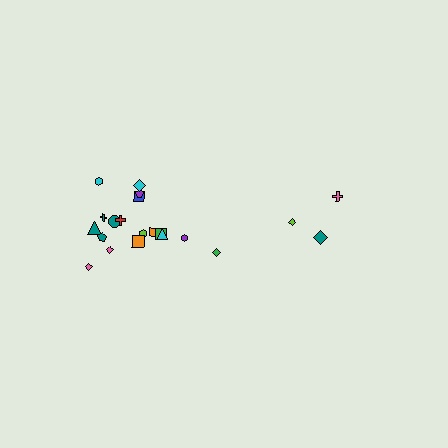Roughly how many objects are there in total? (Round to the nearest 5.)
Roughly 20 objects in total.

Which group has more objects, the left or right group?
The left group.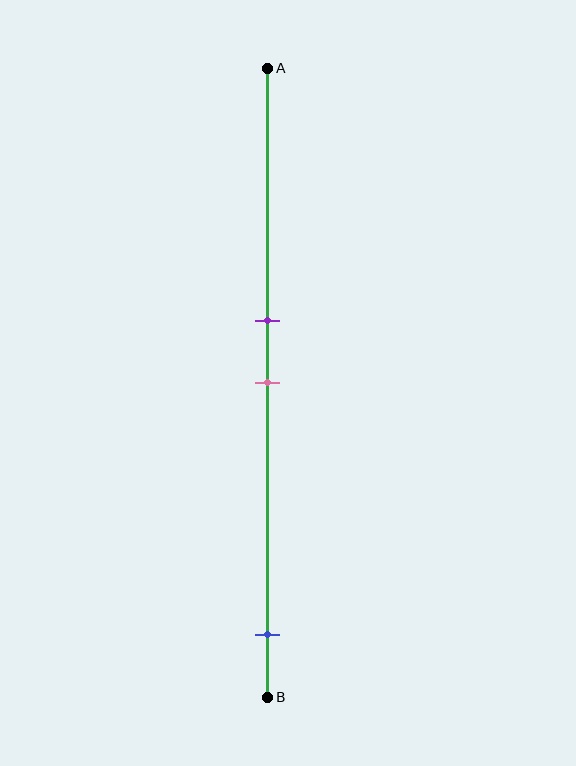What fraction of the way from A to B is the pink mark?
The pink mark is approximately 50% (0.5) of the way from A to B.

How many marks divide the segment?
There are 3 marks dividing the segment.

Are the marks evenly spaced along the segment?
No, the marks are not evenly spaced.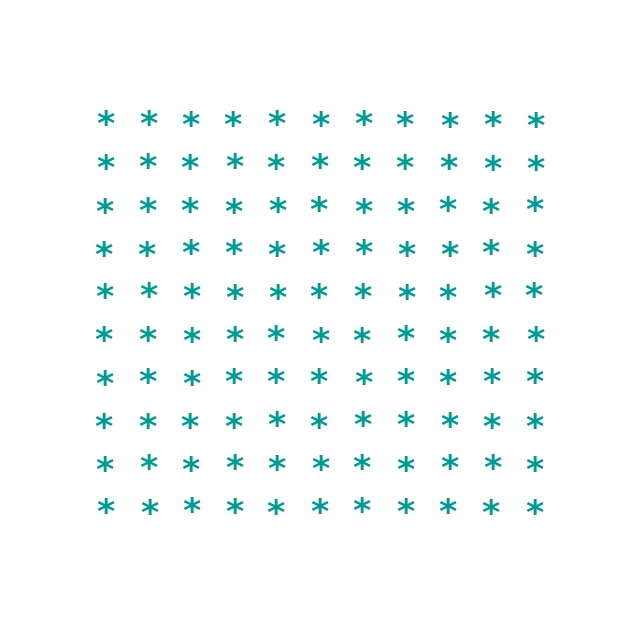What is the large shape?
The large shape is a square.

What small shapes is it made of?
It is made of small asterisks.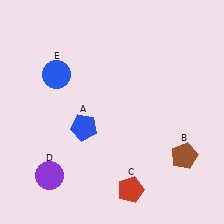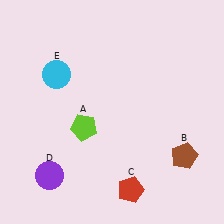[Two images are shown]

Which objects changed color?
A changed from blue to lime. E changed from blue to cyan.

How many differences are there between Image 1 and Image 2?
There are 2 differences between the two images.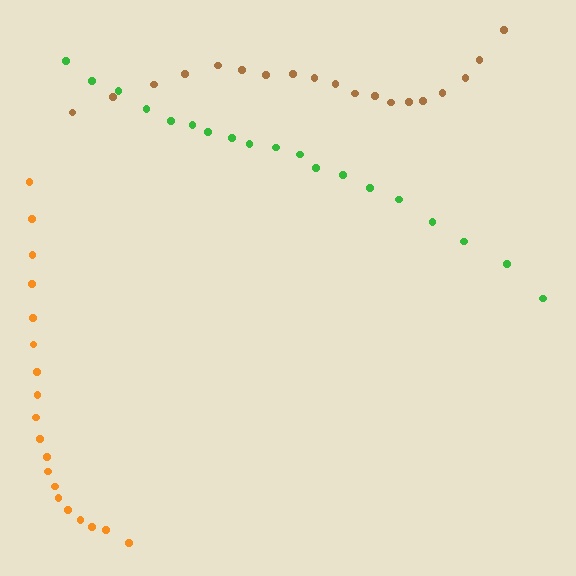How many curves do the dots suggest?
There are 3 distinct paths.